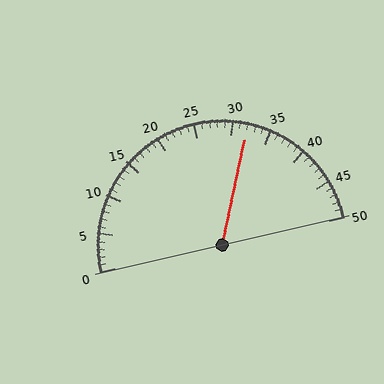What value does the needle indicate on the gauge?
The needle indicates approximately 32.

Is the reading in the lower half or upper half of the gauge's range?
The reading is in the upper half of the range (0 to 50).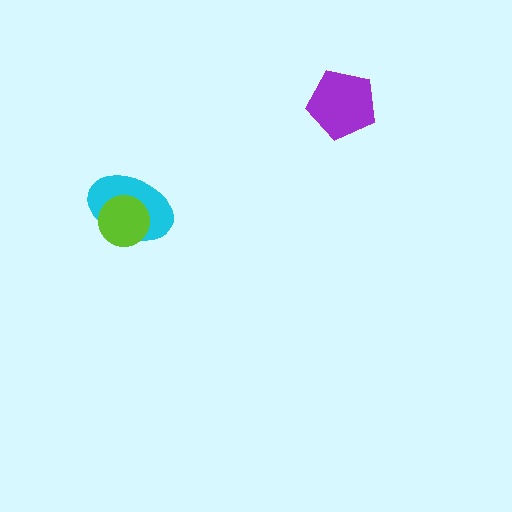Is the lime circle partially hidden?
No, no other shape covers it.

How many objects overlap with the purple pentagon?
0 objects overlap with the purple pentagon.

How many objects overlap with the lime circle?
1 object overlaps with the lime circle.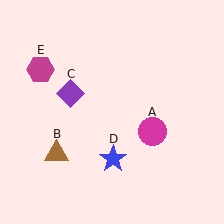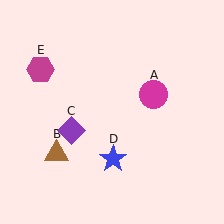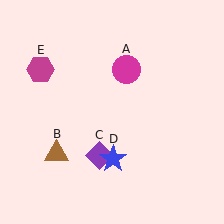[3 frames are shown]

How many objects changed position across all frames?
2 objects changed position: magenta circle (object A), purple diamond (object C).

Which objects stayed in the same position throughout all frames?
Brown triangle (object B) and blue star (object D) and magenta hexagon (object E) remained stationary.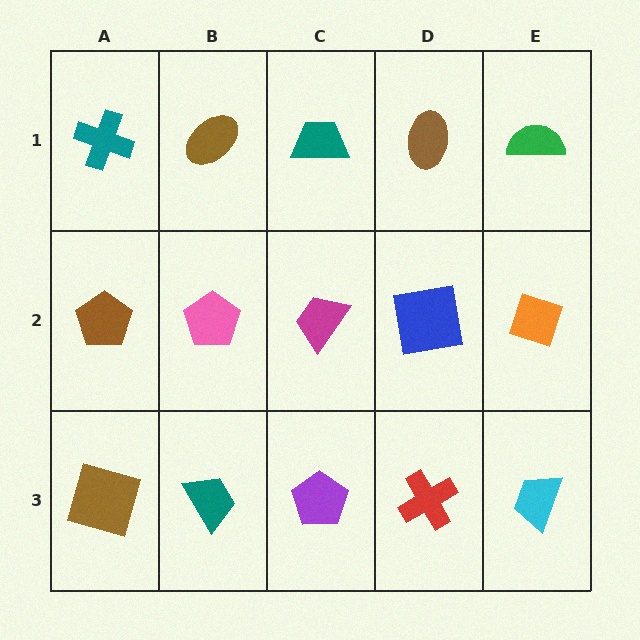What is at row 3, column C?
A purple pentagon.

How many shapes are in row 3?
5 shapes.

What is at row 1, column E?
A green semicircle.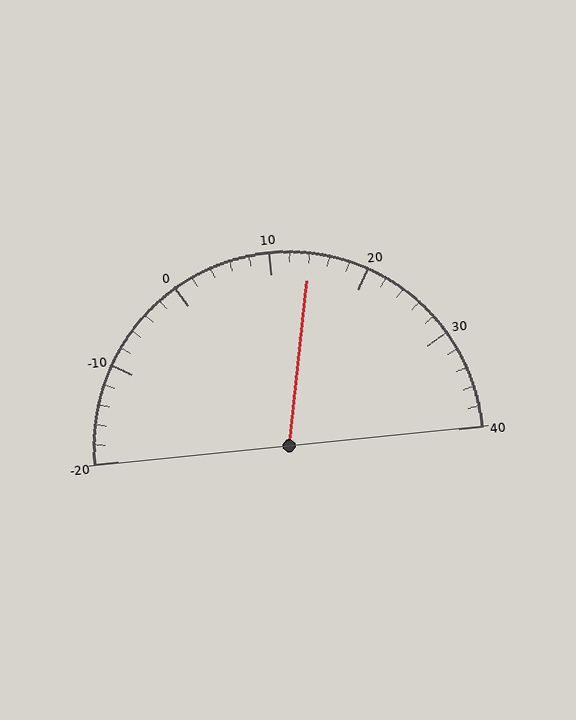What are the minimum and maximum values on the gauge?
The gauge ranges from -20 to 40.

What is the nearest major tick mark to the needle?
The nearest major tick mark is 10.